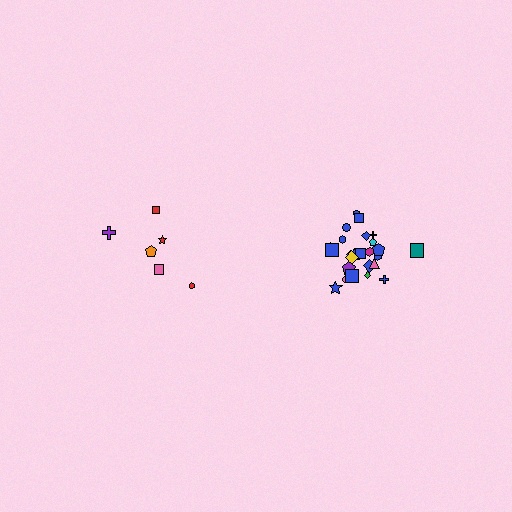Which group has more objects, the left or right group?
The right group.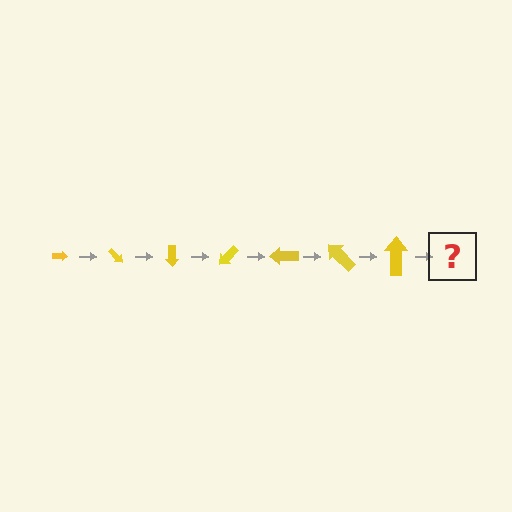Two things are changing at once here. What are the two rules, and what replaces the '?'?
The two rules are that the arrow grows larger each step and it rotates 45 degrees each step. The '?' should be an arrow, larger than the previous one and rotated 315 degrees from the start.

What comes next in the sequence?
The next element should be an arrow, larger than the previous one and rotated 315 degrees from the start.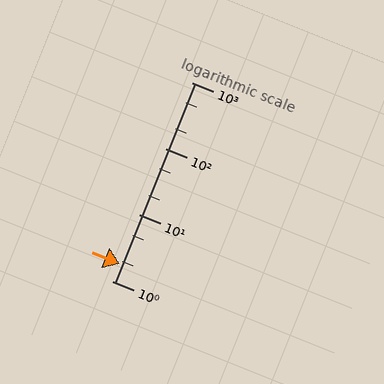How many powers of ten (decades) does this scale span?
The scale spans 3 decades, from 1 to 1000.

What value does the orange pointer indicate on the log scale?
The pointer indicates approximately 1.8.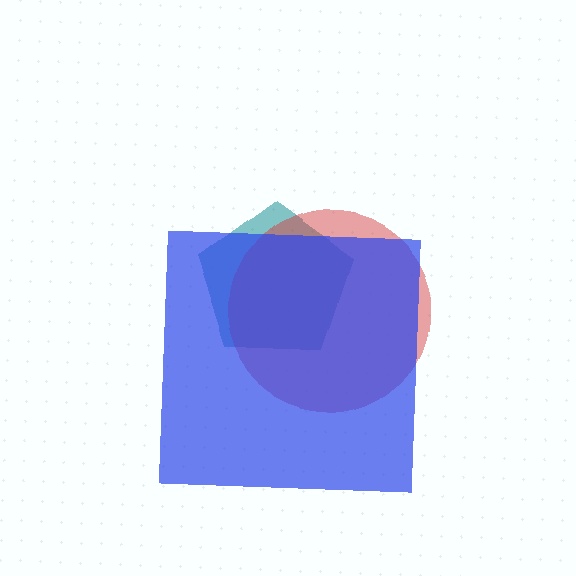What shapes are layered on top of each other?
The layered shapes are: a teal pentagon, a red circle, a blue square.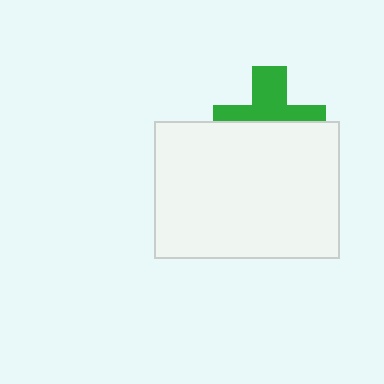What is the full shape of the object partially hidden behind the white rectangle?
The partially hidden object is a green cross.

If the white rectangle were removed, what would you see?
You would see the complete green cross.